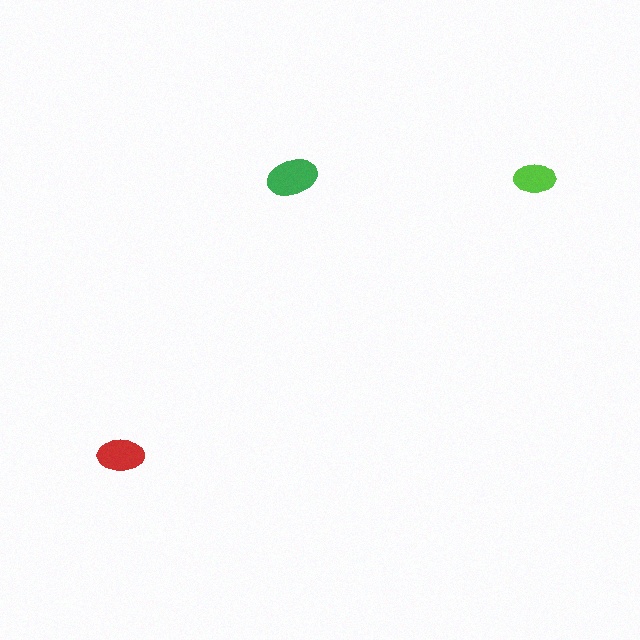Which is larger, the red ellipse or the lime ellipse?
The red one.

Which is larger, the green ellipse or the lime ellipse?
The green one.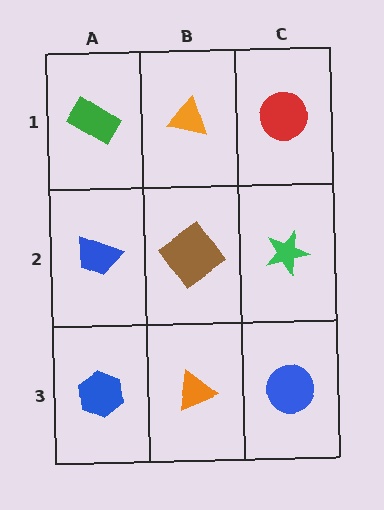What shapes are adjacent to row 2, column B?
An orange triangle (row 1, column B), an orange triangle (row 3, column B), a blue trapezoid (row 2, column A), a green star (row 2, column C).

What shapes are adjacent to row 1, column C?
A green star (row 2, column C), an orange triangle (row 1, column B).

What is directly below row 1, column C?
A green star.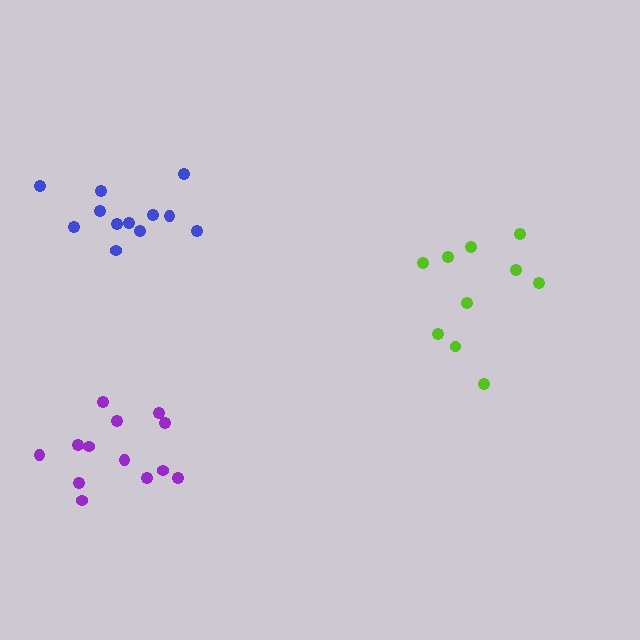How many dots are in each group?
Group 1: 10 dots, Group 2: 13 dots, Group 3: 12 dots (35 total).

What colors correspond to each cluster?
The clusters are colored: lime, purple, blue.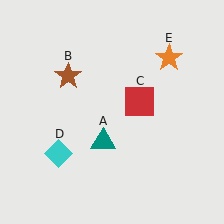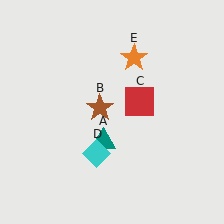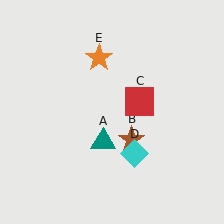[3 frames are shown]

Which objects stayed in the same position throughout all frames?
Teal triangle (object A) and red square (object C) remained stationary.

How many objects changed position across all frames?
3 objects changed position: brown star (object B), cyan diamond (object D), orange star (object E).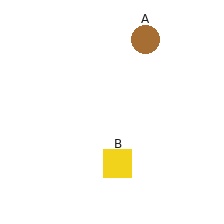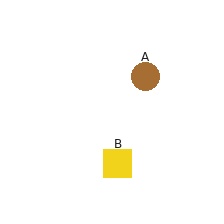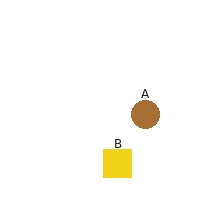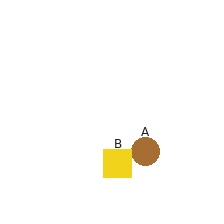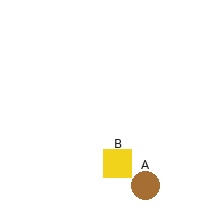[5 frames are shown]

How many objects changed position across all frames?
1 object changed position: brown circle (object A).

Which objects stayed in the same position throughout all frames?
Yellow square (object B) remained stationary.